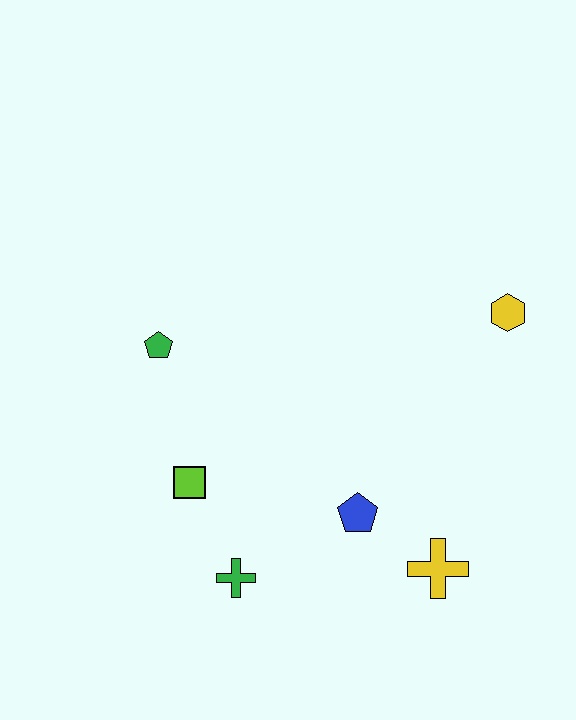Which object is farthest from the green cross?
The yellow hexagon is farthest from the green cross.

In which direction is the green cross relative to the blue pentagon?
The green cross is to the left of the blue pentagon.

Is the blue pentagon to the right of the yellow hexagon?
No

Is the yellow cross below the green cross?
No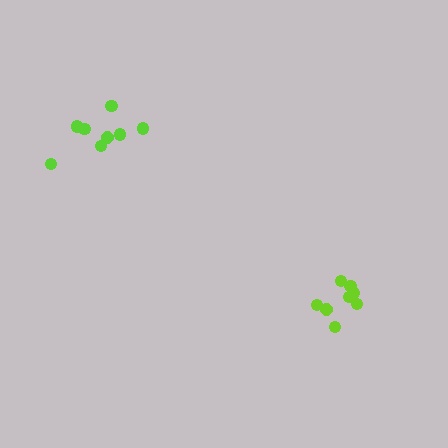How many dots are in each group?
Group 1: 8 dots, Group 2: 8 dots (16 total).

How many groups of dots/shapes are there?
There are 2 groups.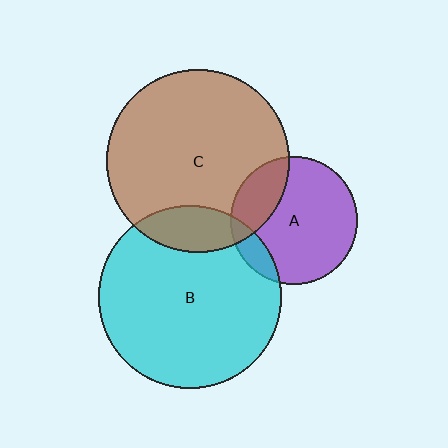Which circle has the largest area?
Circle C (brown).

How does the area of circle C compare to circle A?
Approximately 2.0 times.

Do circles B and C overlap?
Yes.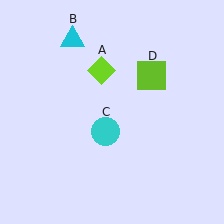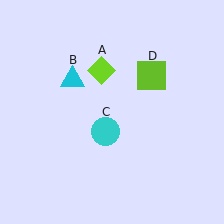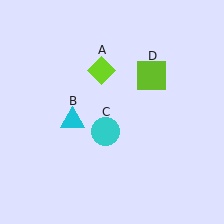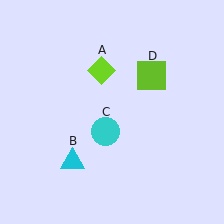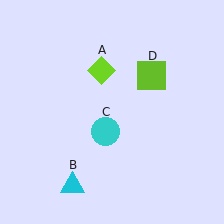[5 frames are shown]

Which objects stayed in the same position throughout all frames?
Lime diamond (object A) and cyan circle (object C) and lime square (object D) remained stationary.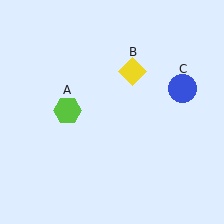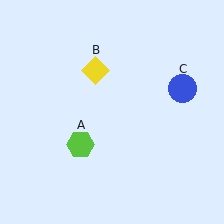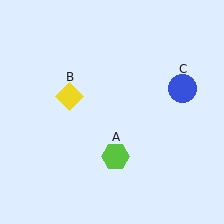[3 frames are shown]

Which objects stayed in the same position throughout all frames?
Blue circle (object C) remained stationary.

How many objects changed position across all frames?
2 objects changed position: lime hexagon (object A), yellow diamond (object B).